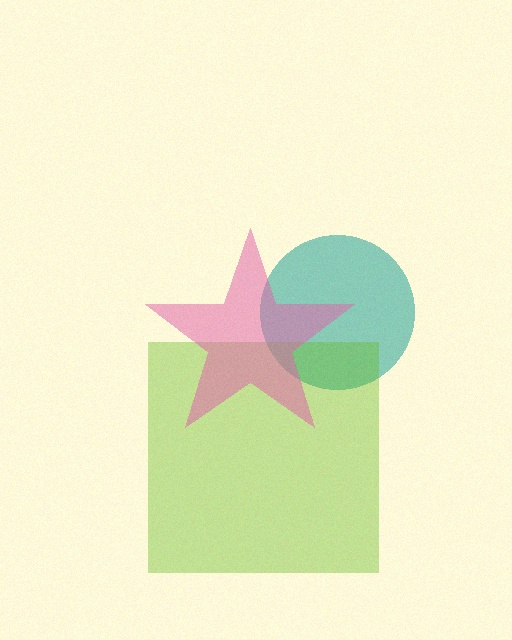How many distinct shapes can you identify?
There are 3 distinct shapes: a teal circle, a lime square, a pink star.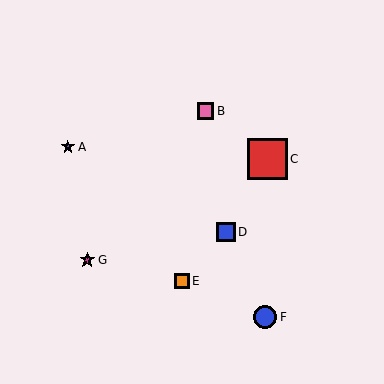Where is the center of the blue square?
The center of the blue square is at (226, 232).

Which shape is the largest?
The red square (labeled C) is the largest.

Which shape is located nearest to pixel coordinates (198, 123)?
The pink square (labeled B) at (206, 111) is nearest to that location.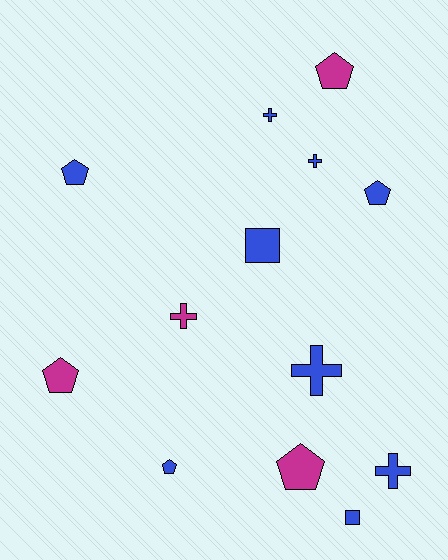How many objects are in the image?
There are 13 objects.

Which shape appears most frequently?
Pentagon, with 6 objects.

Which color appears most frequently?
Blue, with 9 objects.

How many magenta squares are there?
There are no magenta squares.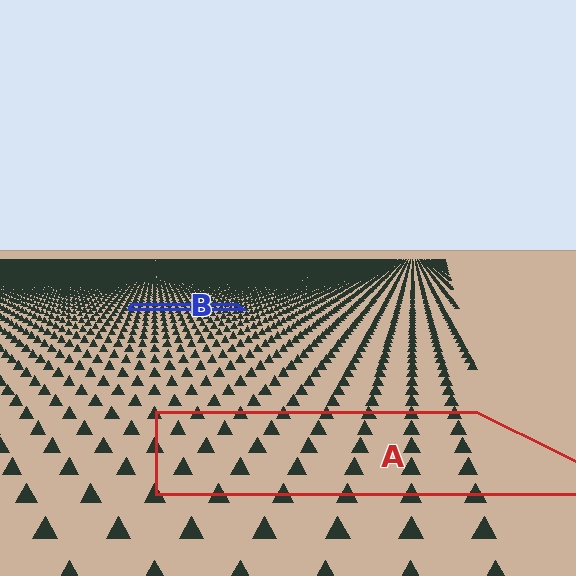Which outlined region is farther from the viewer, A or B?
Region B is farther from the viewer — the texture elements inside it appear smaller and more densely packed.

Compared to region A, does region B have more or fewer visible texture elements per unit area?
Region B has more texture elements per unit area — they are packed more densely because it is farther away.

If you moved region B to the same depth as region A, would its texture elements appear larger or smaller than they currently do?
They would appear larger. At a closer depth, the same texture elements are projected at a bigger on-screen size.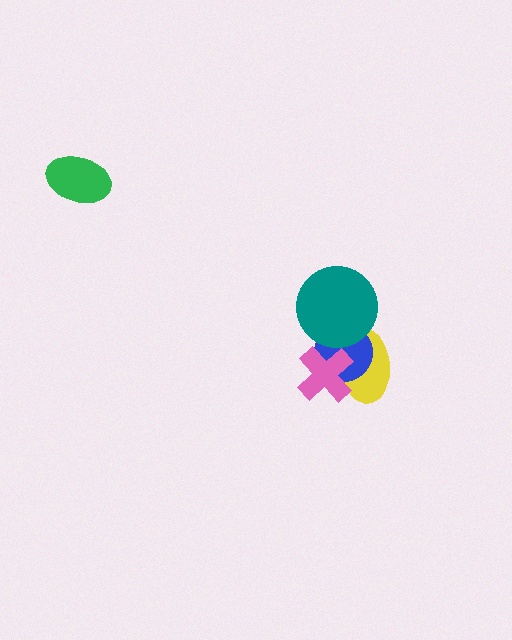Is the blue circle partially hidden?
Yes, it is partially covered by another shape.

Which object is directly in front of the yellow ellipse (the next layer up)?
The blue circle is directly in front of the yellow ellipse.